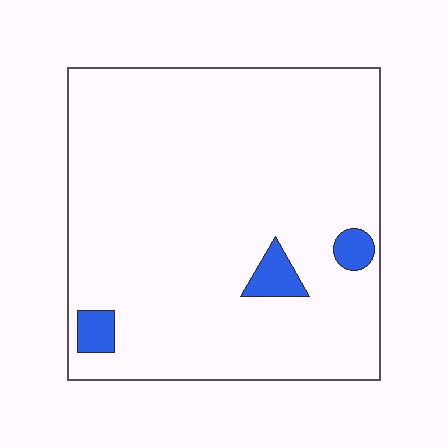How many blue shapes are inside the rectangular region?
3.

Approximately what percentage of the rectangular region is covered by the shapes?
Approximately 5%.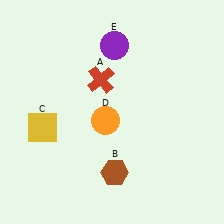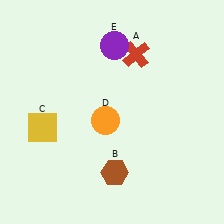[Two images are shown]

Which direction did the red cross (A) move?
The red cross (A) moved right.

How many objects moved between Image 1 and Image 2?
1 object moved between the two images.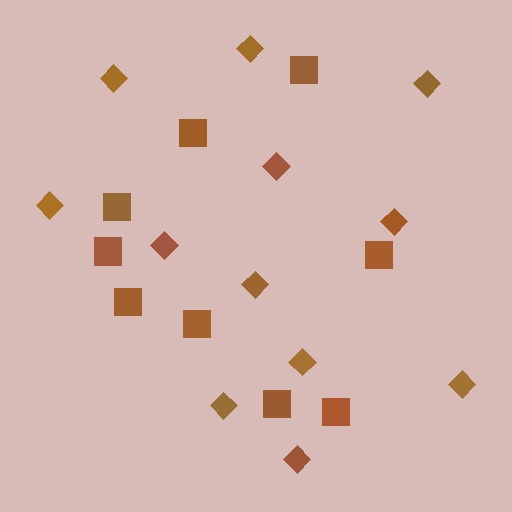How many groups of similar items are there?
There are 2 groups: one group of diamonds (12) and one group of squares (9).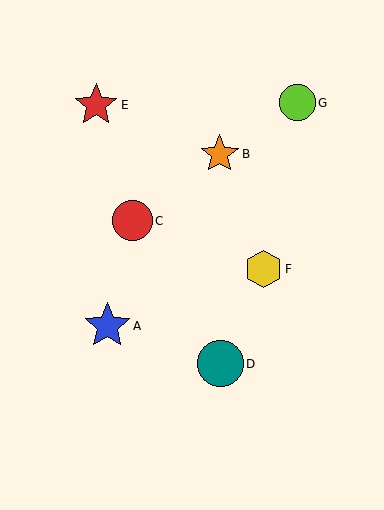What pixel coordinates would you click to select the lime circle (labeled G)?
Click at (297, 103) to select the lime circle G.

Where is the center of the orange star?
The center of the orange star is at (220, 154).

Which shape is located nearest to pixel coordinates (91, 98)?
The red star (labeled E) at (96, 105) is nearest to that location.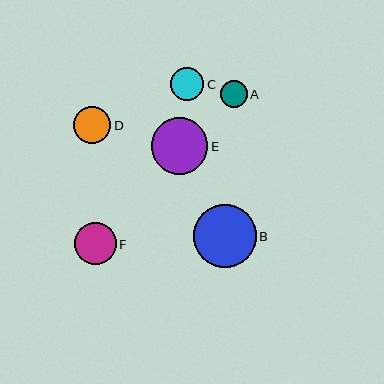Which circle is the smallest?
Circle A is the smallest with a size of approximately 27 pixels.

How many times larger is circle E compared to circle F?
Circle E is approximately 1.3 times the size of circle F.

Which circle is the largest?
Circle B is the largest with a size of approximately 63 pixels.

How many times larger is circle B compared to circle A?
Circle B is approximately 2.3 times the size of circle A.